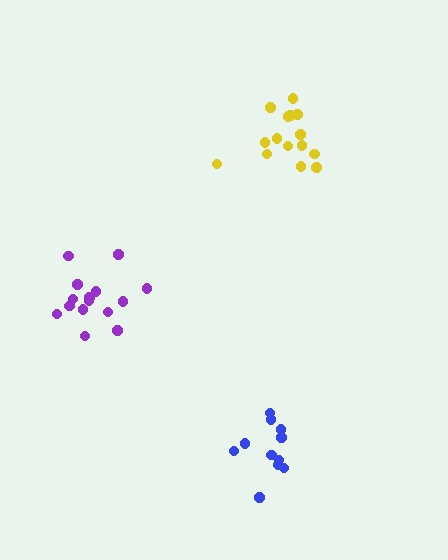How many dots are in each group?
Group 1: 11 dots, Group 2: 15 dots, Group 3: 15 dots (41 total).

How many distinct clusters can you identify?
There are 3 distinct clusters.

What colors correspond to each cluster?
The clusters are colored: blue, purple, yellow.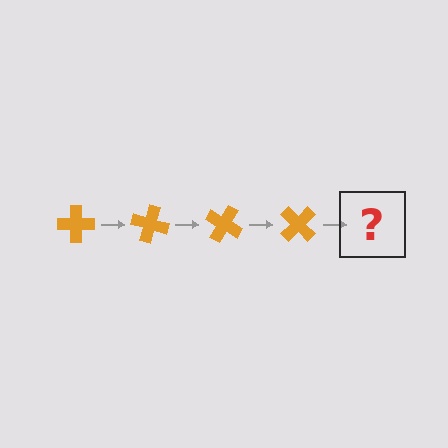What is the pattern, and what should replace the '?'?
The pattern is that the cross rotates 15 degrees each step. The '?' should be an orange cross rotated 60 degrees.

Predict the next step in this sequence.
The next step is an orange cross rotated 60 degrees.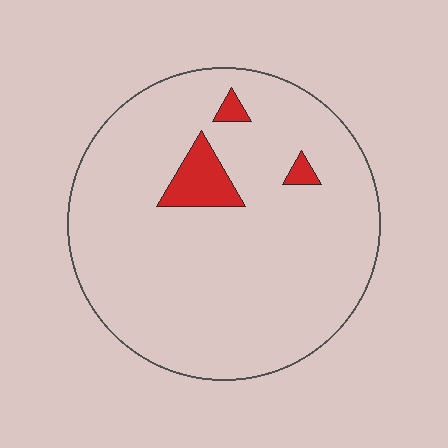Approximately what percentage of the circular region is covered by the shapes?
Approximately 5%.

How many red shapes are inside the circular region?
3.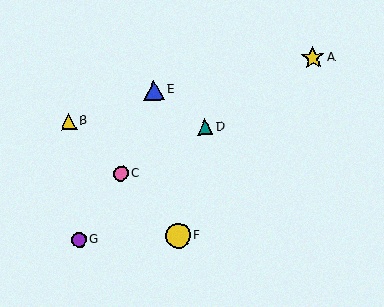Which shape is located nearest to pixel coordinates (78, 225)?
The purple circle (labeled G) at (79, 240) is nearest to that location.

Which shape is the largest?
The yellow circle (labeled F) is the largest.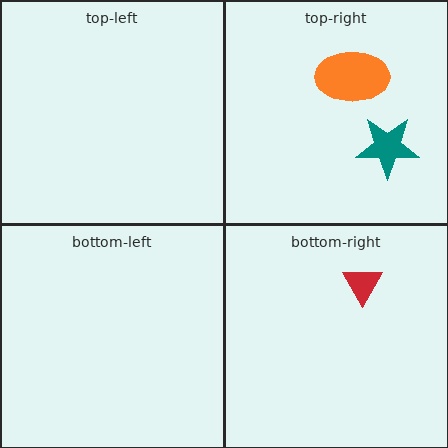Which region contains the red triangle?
The bottom-right region.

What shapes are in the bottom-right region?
The red triangle.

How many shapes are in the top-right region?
2.